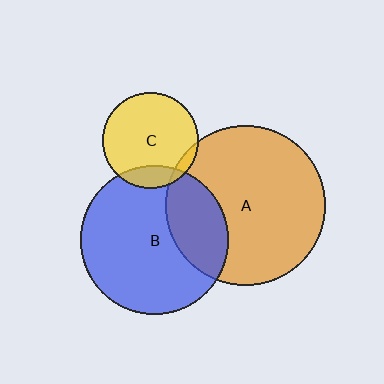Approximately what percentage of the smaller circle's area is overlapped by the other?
Approximately 15%.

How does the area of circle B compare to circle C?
Approximately 2.4 times.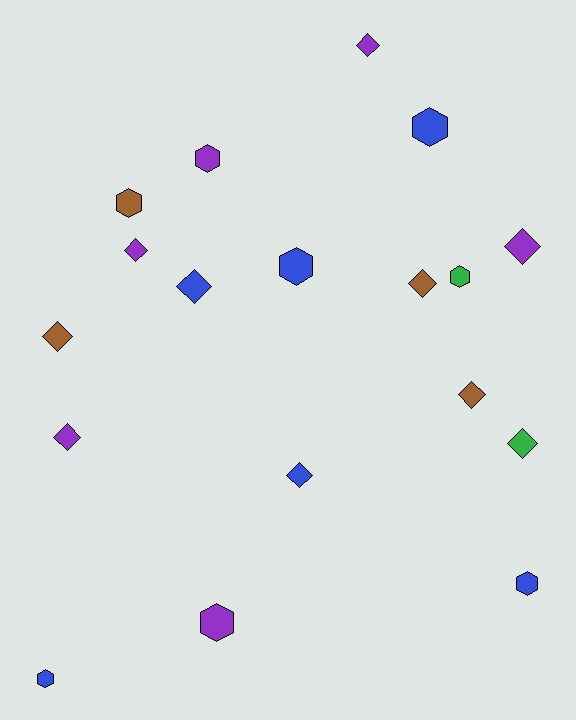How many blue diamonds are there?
There are 2 blue diamonds.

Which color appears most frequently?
Blue, with 6 objects.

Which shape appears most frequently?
Diamond, with 10 objects.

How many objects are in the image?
There are 18 objects.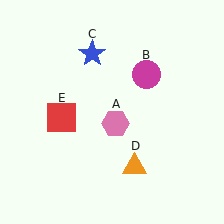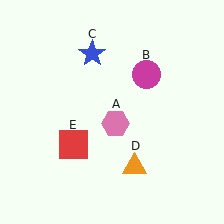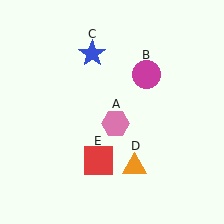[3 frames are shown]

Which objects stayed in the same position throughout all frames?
Pink hexagon (object A) and magenta circle (object B) and blue star (object C) and orange triangle (object D) remained stationary.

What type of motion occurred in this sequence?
The red square (object E) rotated counterclockwise around the center of the scene.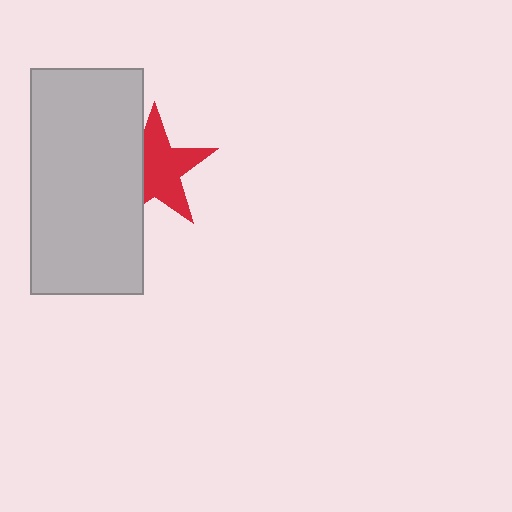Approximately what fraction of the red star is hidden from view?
Roughly 34% of the red star is hidden behind the light gray rectangle.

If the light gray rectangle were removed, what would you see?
You would see the complete red star.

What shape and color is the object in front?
The object in front is a light gray rectangle.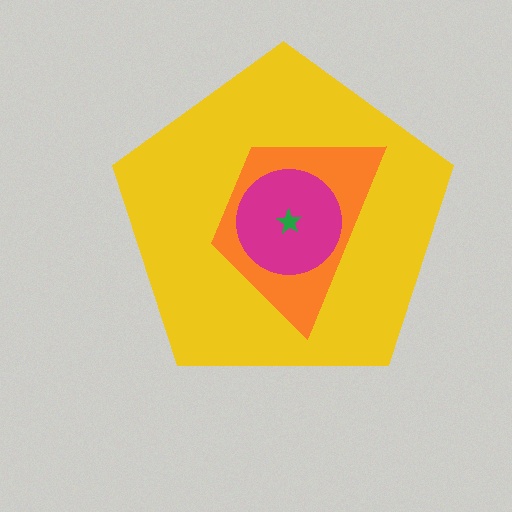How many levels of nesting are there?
4.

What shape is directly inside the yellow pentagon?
The orange trapezoid.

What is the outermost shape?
The yellow pentagon.